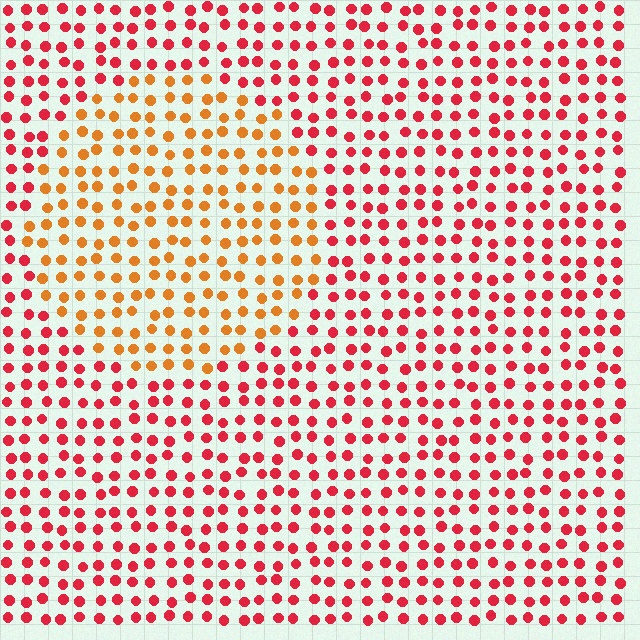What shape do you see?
I see a circle.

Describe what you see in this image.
The image is filled with small red elements in a uniform arrangement. A circle-shaped region is visible where the elements are tinted to a slightly different hue, forming a subtle color boundary.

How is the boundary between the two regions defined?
The boundary is defined purely by a slight shift in hue (about 38 degrees). Spacing, size, and orientation are identical on both sides.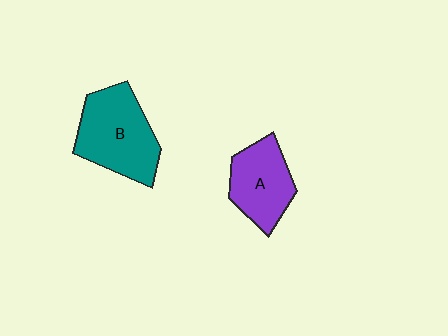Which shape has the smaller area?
Shape A (purple).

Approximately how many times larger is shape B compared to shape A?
Approximately 1.3 times.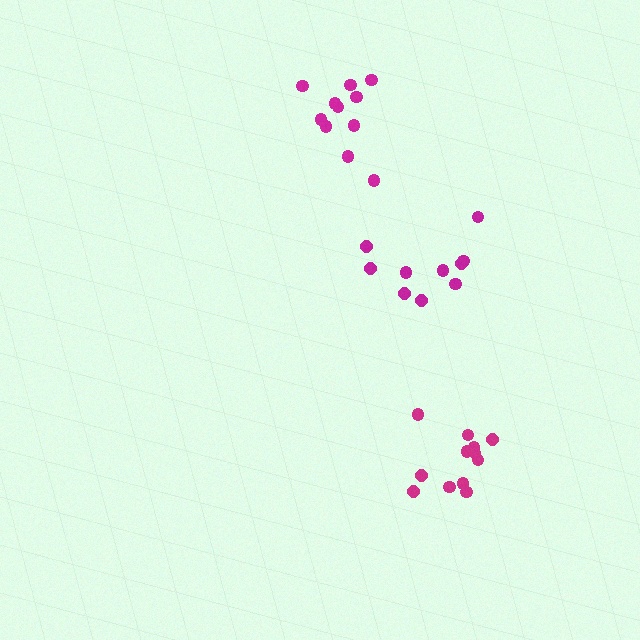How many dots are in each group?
Group 1: 12 dots, Group 2: 11 dots, Group 3: 10 dots (33 total).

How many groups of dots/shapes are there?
There are 3 groups.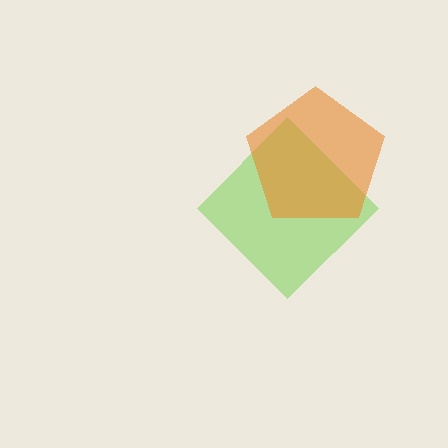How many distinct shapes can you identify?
There are 2 distinct shapes: a lime diamond, an orange pentagon.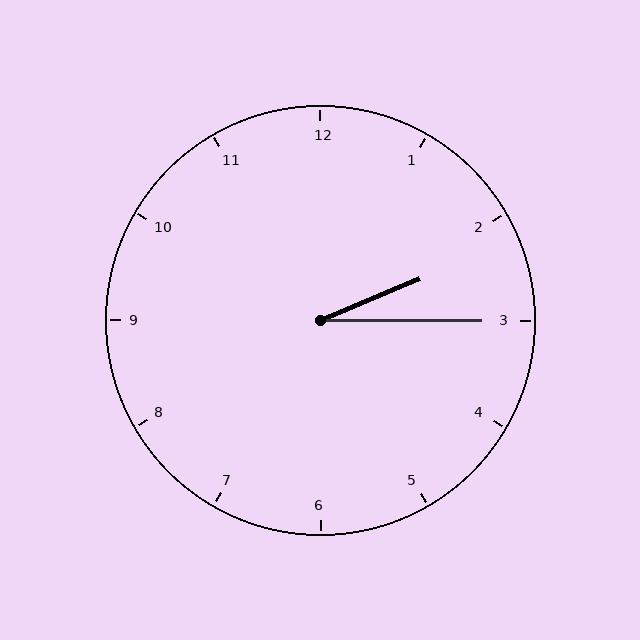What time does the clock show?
2:15.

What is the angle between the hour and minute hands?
Approximately 22 degrees.